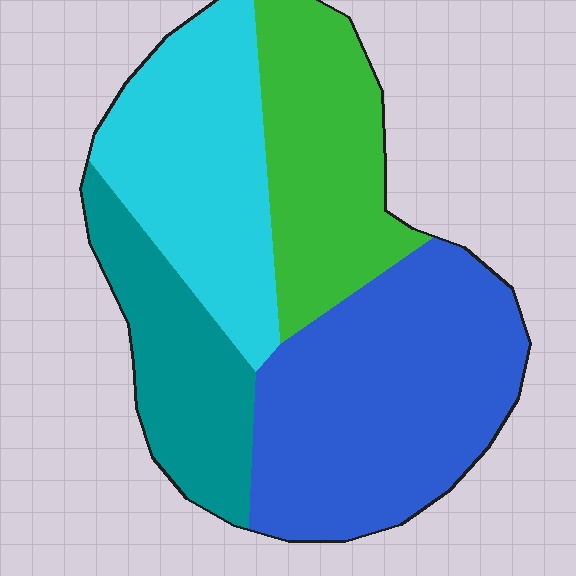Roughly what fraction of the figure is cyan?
Cyan takes up between a sixth and a third of the figure.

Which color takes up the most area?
Blue, at roughly 35%.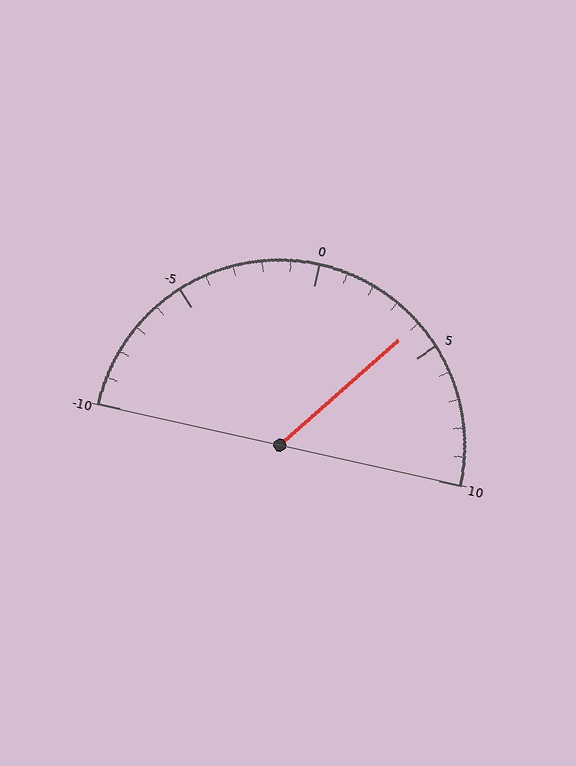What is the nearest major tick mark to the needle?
The nearest major tick mark is 5.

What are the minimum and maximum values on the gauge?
The gauge ranges from -10 to 10.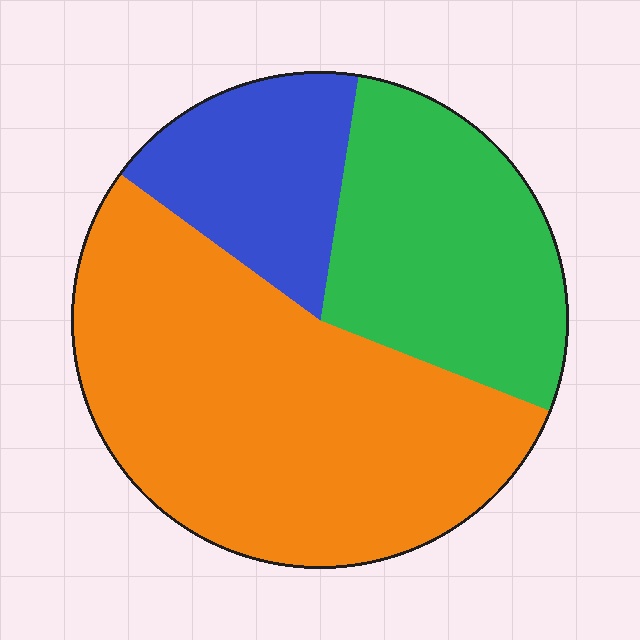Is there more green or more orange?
Orange.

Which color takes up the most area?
Orange, at roughly 55%.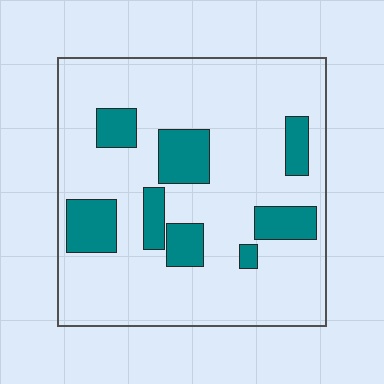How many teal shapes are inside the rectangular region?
8.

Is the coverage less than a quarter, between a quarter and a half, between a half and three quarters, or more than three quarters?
Less than a quarter.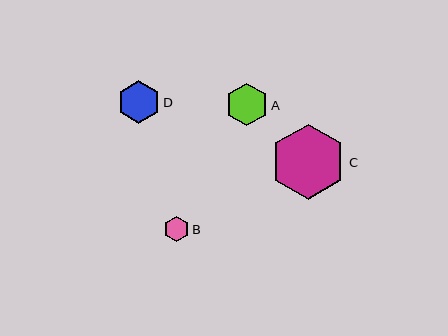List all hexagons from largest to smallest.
From largest to smallest: C, A, D, B.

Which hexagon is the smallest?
Hexagon B is the smallest with a size of approximately 26 pixels.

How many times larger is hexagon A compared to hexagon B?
Hexagon A is approximately 1.7 times the size of hexagon B.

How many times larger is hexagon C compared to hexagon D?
Hexagon C is approximately 1.8 times the size of hexagon D.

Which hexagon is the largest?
Hexagon C is the largest with a size of approximately 75 pixels.